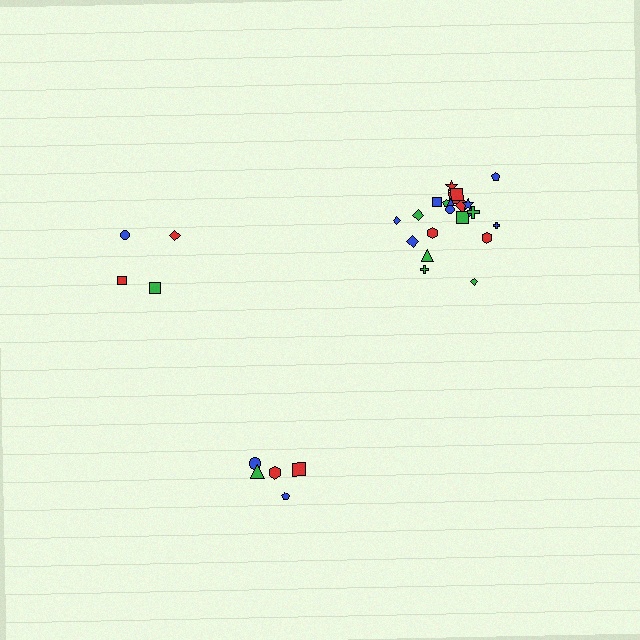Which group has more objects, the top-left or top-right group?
The top-right group.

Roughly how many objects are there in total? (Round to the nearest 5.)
Roughly 30 objects in total.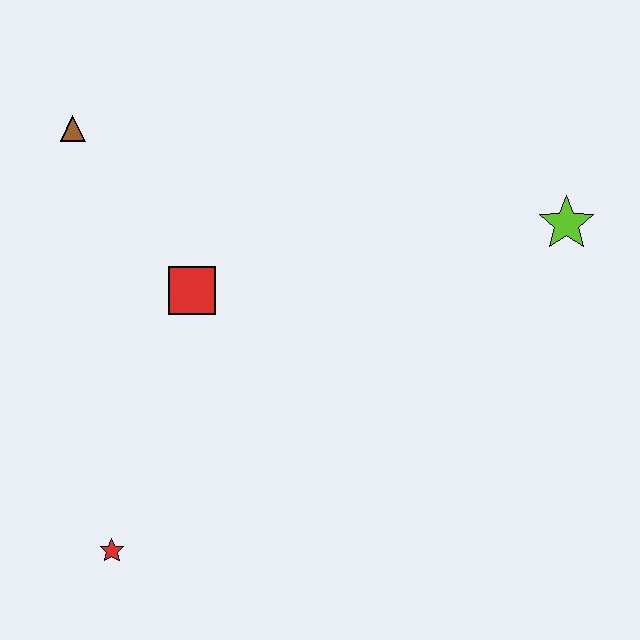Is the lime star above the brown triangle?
No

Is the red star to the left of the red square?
Yes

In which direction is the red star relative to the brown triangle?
The red star is below the brown triangle.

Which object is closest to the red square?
The brown triangle is closest to the red square.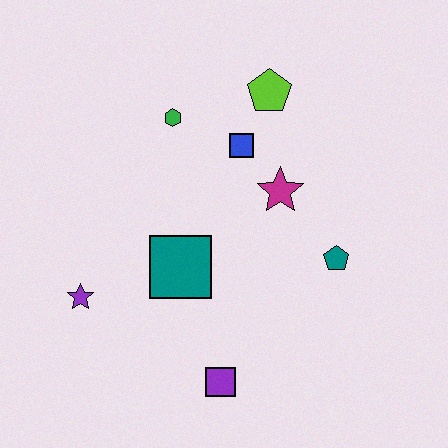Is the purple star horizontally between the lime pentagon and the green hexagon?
No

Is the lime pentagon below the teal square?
No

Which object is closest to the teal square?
The purple star is closest to the teal square.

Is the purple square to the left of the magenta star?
Yes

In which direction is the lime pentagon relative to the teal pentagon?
The lime pentagon is above the teal pentagon.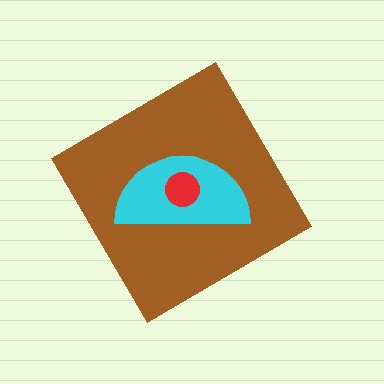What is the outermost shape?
The brown diamond.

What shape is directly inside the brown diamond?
The cyan semicircle.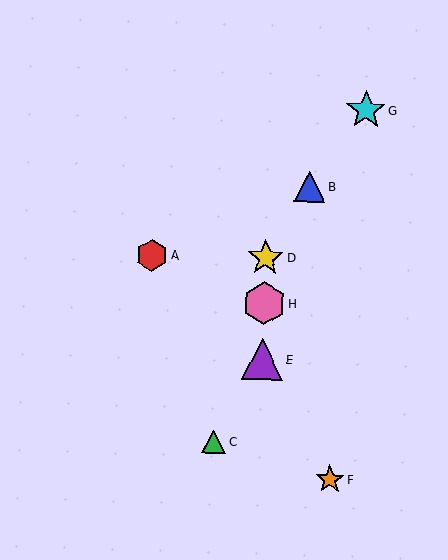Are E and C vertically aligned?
No, E is at x≈262 and C is at x≈214.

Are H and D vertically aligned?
Yes, both are at x≈264.